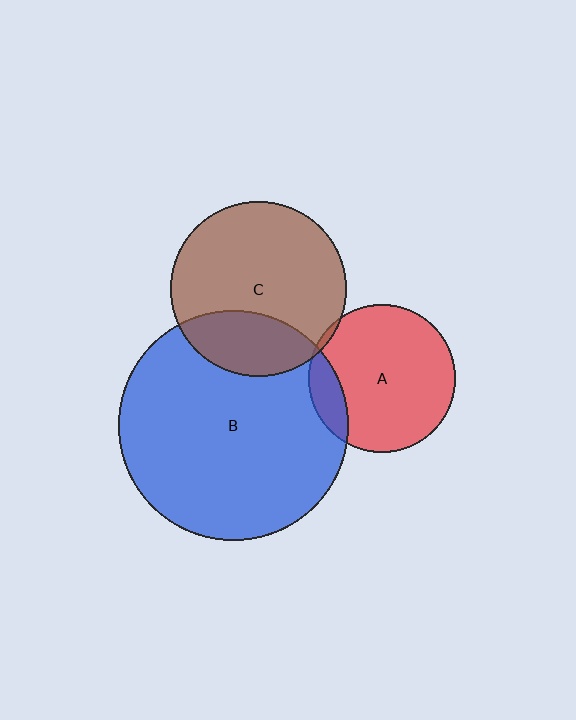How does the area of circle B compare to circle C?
Approximately 1.7 times.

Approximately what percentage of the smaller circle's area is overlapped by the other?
Approximately 5%.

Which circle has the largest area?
Circle B (blue).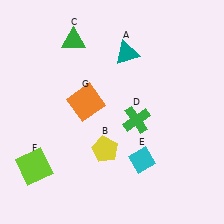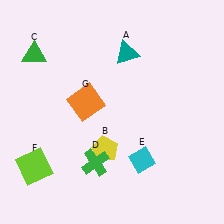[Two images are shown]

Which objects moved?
The objects that moved are: the green triangle (C), the green cross (D).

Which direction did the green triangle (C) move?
The green triangle (C) moved left.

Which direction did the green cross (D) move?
The green cross (D) moved down.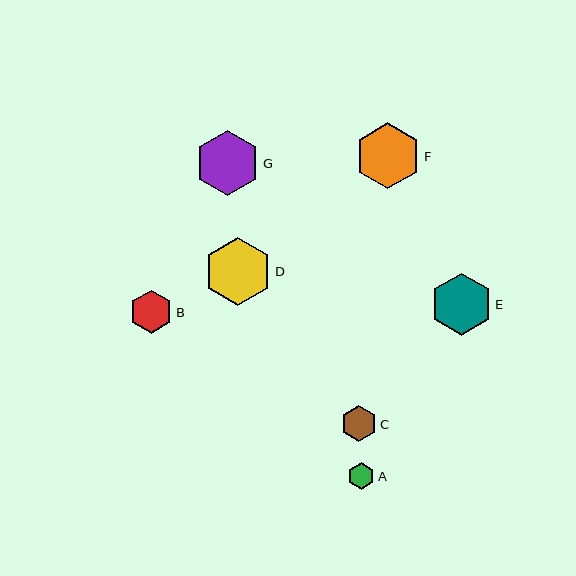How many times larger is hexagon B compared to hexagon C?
Hexagon B is approximately 1.2 times the size of hexagon C.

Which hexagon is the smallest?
Hexagon A is the smallest with a size of approximately 27 pixels.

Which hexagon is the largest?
Hexagon D is the largest with a size of approximately 68 pixels.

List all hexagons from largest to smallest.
From largest to smallest: D, F, G, E, B, C, A.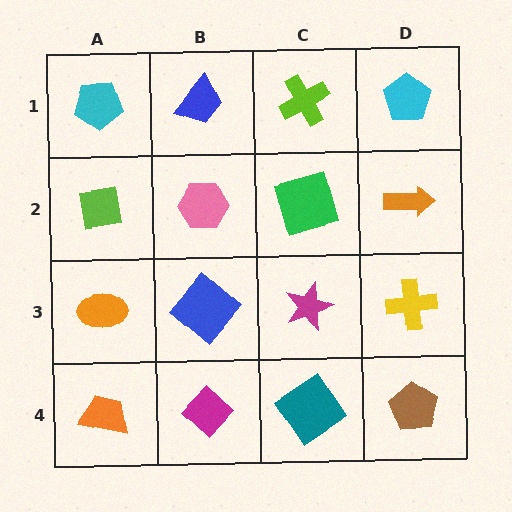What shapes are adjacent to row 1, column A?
A lime square (row 2, column A), a blue trapezoid (row 1, column B).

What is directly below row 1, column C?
A green square.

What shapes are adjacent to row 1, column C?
A green square (row 2, column C), a blue trapezoid (row 1, column B), a cyan pentagon (row 1, column D).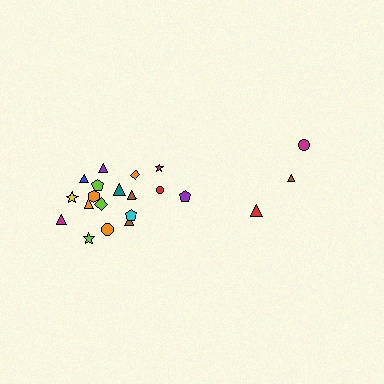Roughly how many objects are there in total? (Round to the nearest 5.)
Roughly 20 objects in total.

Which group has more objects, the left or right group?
The left group.